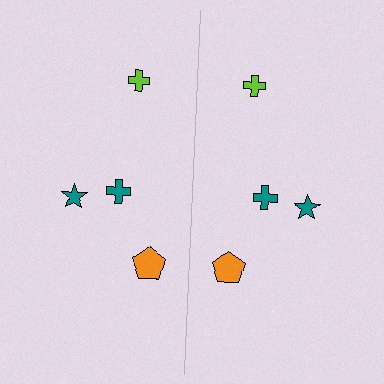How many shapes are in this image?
There are 8 shapes in this image.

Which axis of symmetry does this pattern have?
The pattern has a vertical axis of symmetry running through the center of the image.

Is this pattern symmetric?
Yes, this pattern has bilateral (reflection) symmetry.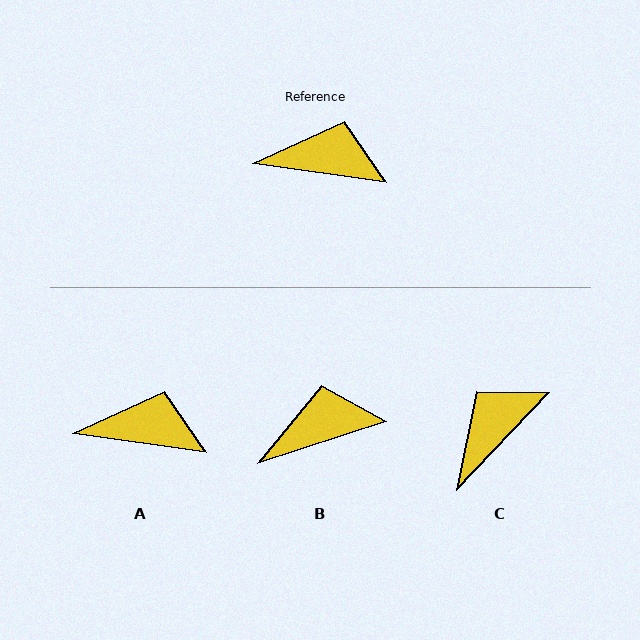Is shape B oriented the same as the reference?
No, it is off by about 26 degrees.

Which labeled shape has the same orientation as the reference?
A.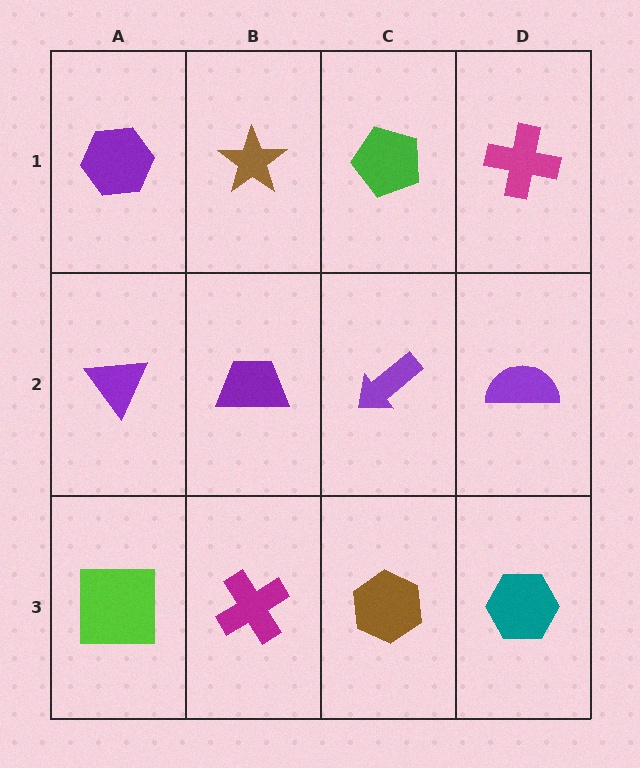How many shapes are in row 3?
4 shapes.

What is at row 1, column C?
A green pentagon.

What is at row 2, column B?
A purple trapezoid.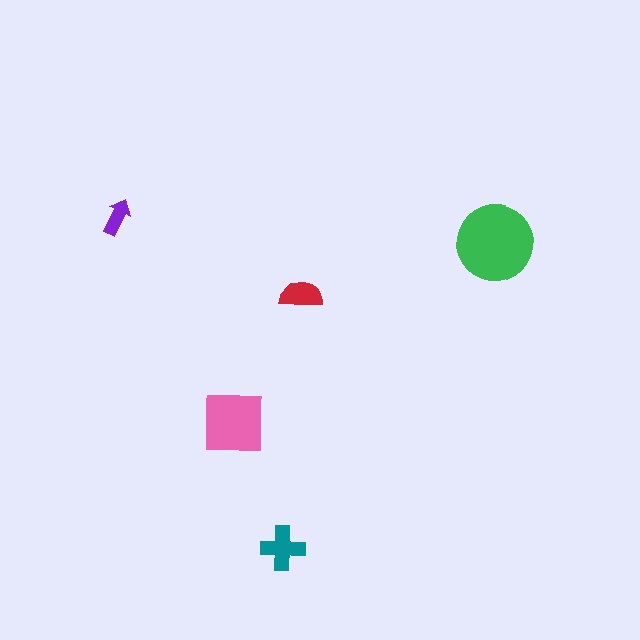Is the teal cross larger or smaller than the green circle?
Smaller.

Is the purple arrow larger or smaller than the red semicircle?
Smaller.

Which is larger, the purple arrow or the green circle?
The green circle.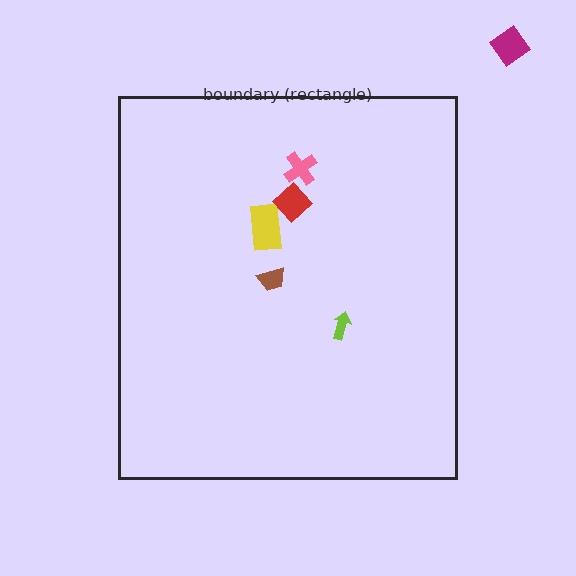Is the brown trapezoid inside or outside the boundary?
Inside.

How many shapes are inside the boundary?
5 inside, 1 outside.